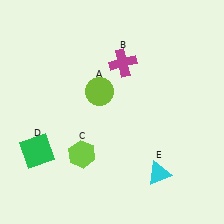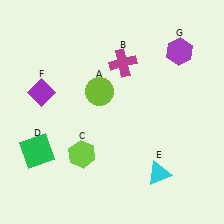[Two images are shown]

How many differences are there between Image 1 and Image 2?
There are 2 differences between the two images.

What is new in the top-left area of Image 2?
A purple diamond (F) was added in the top-left area of Image 2.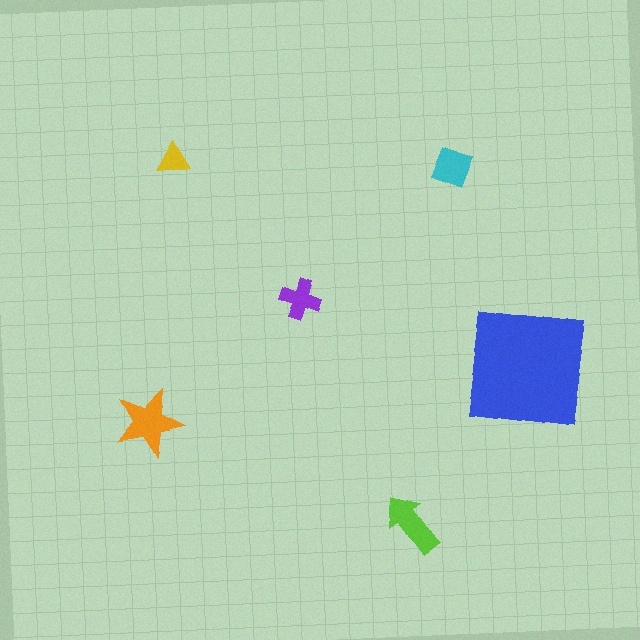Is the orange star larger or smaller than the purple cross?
Larger.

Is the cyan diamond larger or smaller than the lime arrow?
Smaller.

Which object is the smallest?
The yellow triangle.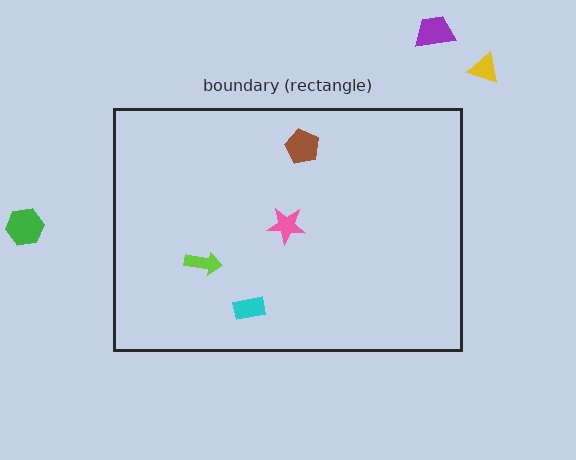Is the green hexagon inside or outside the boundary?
Outside.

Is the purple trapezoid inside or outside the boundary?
Outside.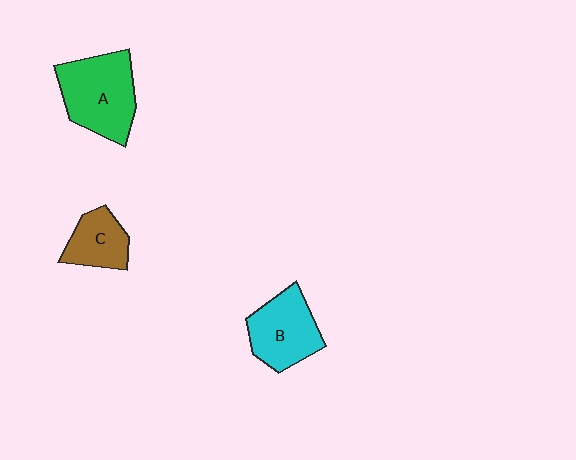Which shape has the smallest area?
Shape C (brown).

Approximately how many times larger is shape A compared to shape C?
Approximately 1.8 times.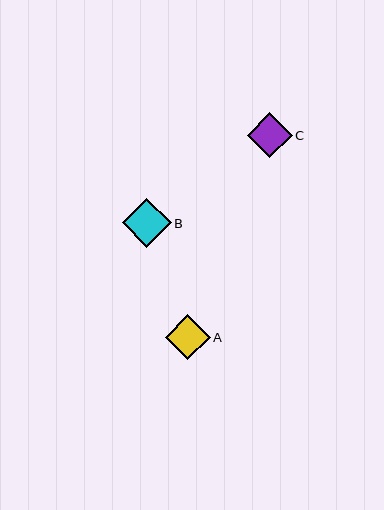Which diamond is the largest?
Diamond B is the largest with a size of approximately 49 pixels.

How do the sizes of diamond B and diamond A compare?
Diamond B and diamond A are approximately the same size.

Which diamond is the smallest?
Diamond C is the smallest with a size of approximately 45 pixels.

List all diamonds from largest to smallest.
From largest to smallest: B, A, C.